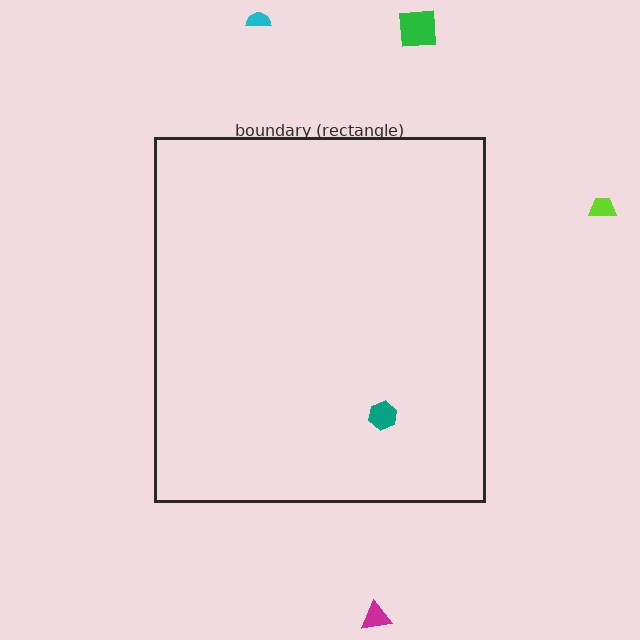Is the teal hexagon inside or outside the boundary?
Inside.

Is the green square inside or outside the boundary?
Outside.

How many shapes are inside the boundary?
1 inside, 4 outside.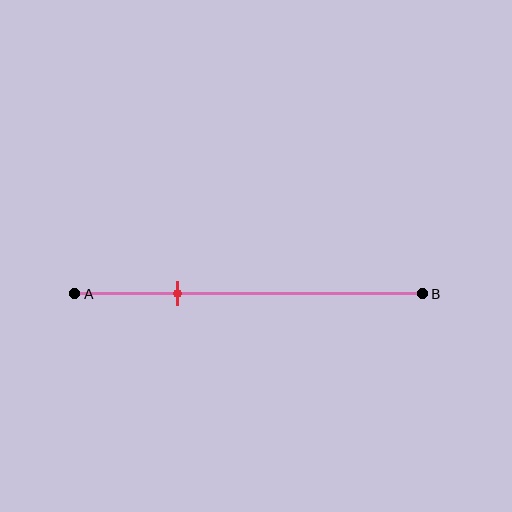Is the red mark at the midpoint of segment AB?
No, the mark is at about 30% from A, not at the 50% midpoint.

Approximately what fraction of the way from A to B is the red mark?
The red mark is approximately 30% of the way from A to B.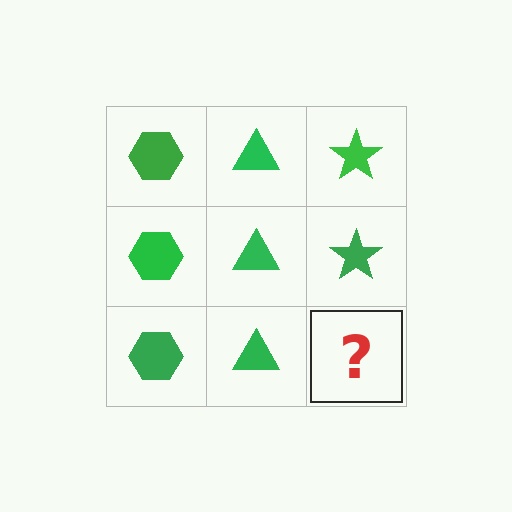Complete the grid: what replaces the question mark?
The question mark should be replaced with a green star.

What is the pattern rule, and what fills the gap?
The rule is that each column has a consistent shape. The gap should be filled with a green star.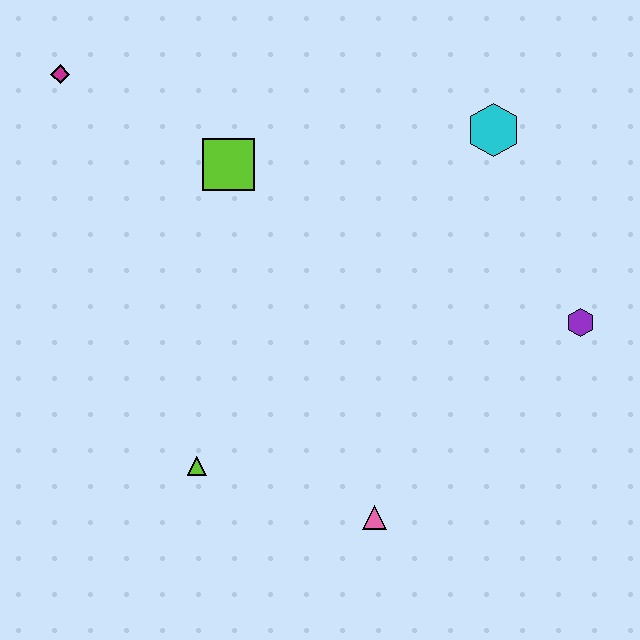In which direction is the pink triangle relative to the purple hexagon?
The pink triangle is to the left of the purple hexagon.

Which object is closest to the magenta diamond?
The lime square is closest to the magenta diamond.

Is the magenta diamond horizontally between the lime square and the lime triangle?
No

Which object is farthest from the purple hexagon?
The magenta diamond is farthest from the purple hexagon.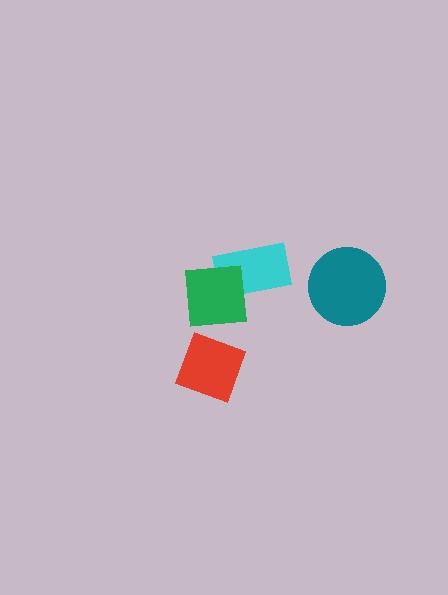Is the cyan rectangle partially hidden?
Yes, it is partially covered by another shape.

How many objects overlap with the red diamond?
0 objects overlap with the red diamond.